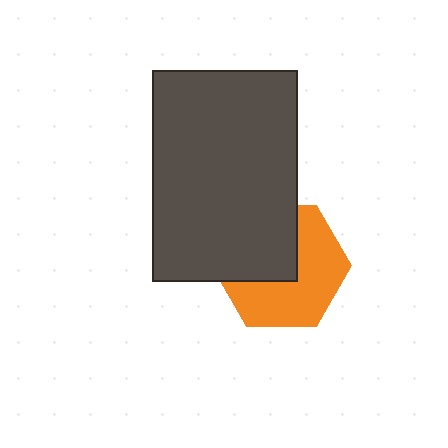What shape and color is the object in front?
The object in front is a dark gray rectangle.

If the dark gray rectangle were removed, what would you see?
You would see the complete orange hexagon.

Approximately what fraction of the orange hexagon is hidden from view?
Roughly 42% of the orange hexagon is hidden behind the dark gray rectangle.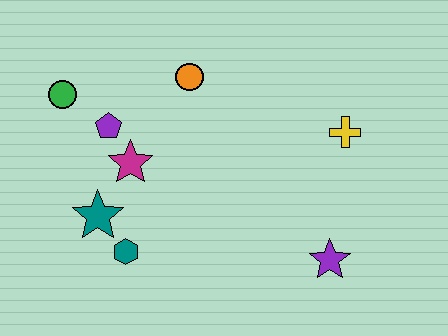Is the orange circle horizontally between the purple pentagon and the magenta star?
No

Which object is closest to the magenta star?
The purple pentagon is closest to the magenta star.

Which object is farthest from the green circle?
The purple star is farthest from the green circle.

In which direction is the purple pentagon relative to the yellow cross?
The purple pentagon is to the left of the yellow cross.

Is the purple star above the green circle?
No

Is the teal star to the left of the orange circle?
Yes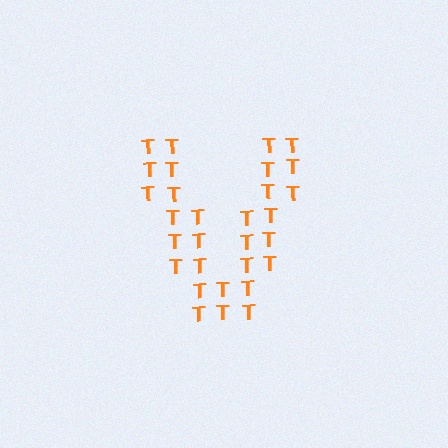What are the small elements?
The small elements are letter T's.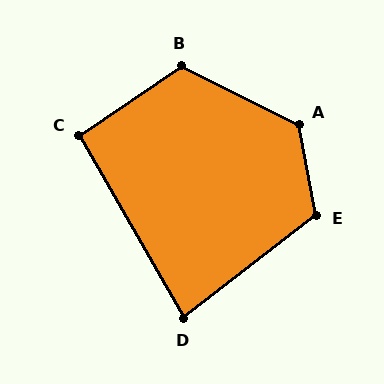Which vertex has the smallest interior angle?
D, at approximately 82 degrees.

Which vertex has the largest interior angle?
A, at approximately 127 degrees.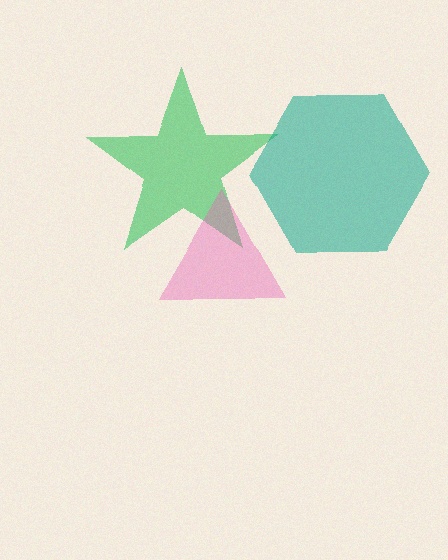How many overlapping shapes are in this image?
There are 3 overlapping shapes in the image.